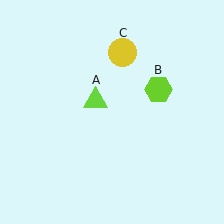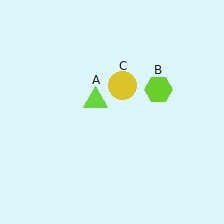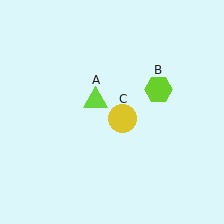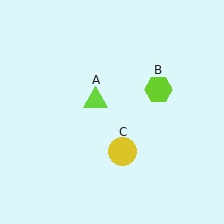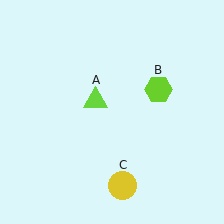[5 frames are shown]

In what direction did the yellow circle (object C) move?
The yellow circle (object C) moved down.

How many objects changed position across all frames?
1 object changed position: yellow circle (object C).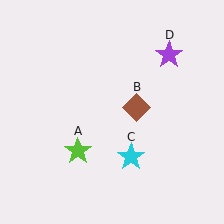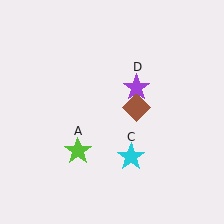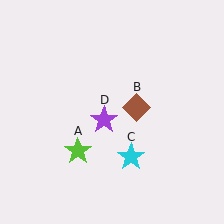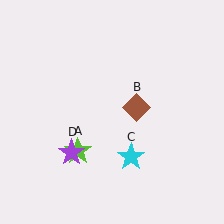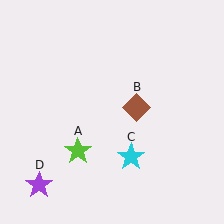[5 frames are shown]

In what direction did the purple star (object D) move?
The purple star (object D) moved down and to the left.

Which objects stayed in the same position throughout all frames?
Lime star (object A) and brown diamond (object B) and cyan star (object C) remained stationary.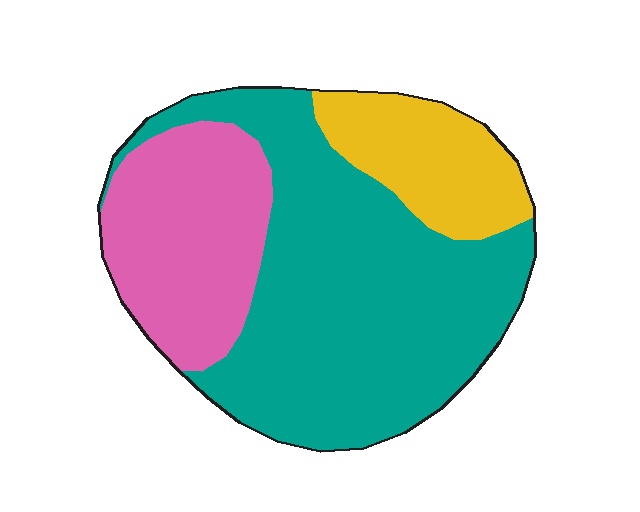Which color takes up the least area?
Yellow, at roughly 15%.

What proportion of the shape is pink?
Pink covers 26% of the shape.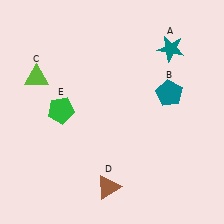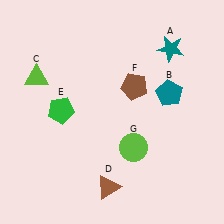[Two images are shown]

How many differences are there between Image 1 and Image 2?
There are 2 differences between the two images.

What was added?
A brown pentagon (F), a lime circle (G) were added in Image 2.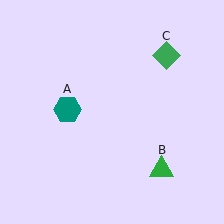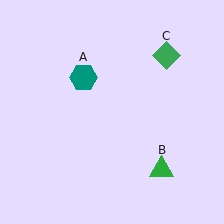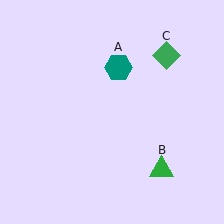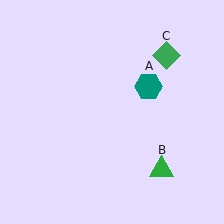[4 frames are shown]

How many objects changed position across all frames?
1 object changed position: teal hexagon (object A).